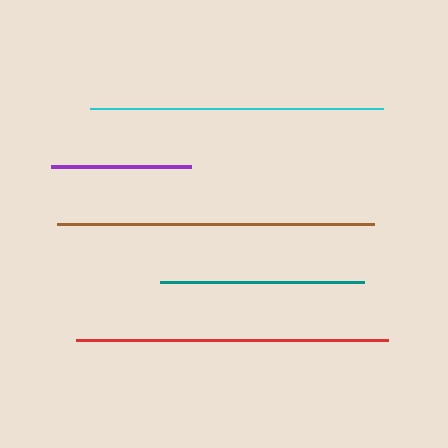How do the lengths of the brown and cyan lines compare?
The brown and cyan lines are approximately the same length.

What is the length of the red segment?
The red segment is approximately 312 pixels long.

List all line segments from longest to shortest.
From longest to shortest: brown, red, cyan, teal, purple.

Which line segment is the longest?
The brown line is the longest at approximately 317 pixels.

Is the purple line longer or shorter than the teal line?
The teal line is longer than the purple line.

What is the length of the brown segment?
The brown segment is approximately 317 pixels long.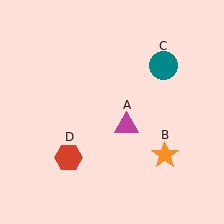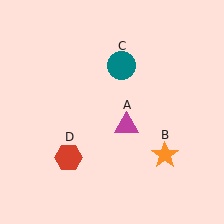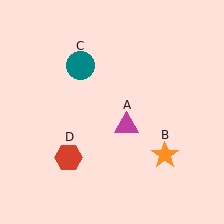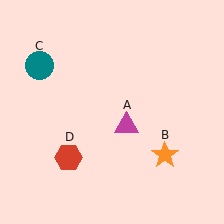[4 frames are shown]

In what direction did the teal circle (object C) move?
The teal circle (object C) moved left.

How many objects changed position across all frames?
1 object changed position: teal circle (object C).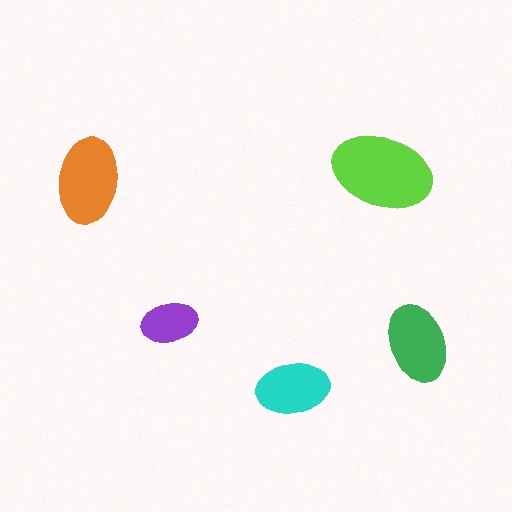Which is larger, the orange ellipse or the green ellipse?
The orange one.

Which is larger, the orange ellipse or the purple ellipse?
The orange one.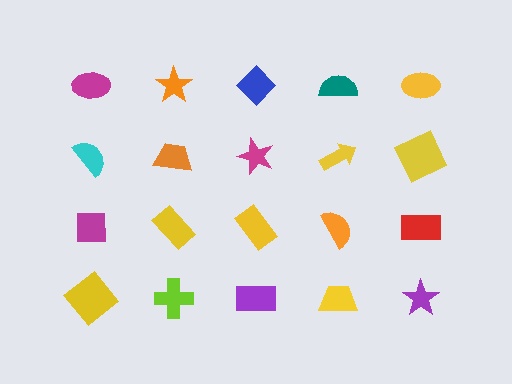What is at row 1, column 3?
A blue diamond.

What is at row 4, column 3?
A purple rectangle.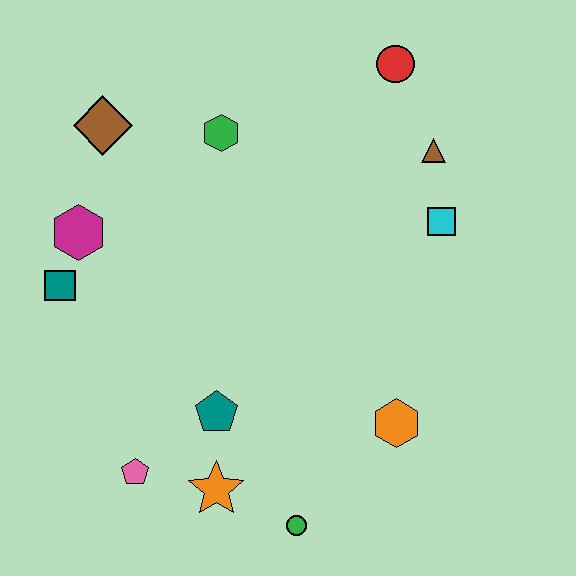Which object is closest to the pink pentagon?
The orange star is closest to the pink pentagon.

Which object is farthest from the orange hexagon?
The brown diamond is farthest from the orange hexagon.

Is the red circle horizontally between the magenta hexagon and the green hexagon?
No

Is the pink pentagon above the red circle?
No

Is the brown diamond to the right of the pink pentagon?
No